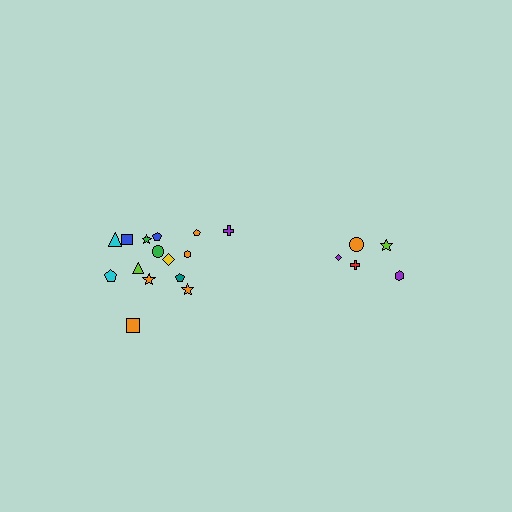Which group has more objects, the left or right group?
The left group.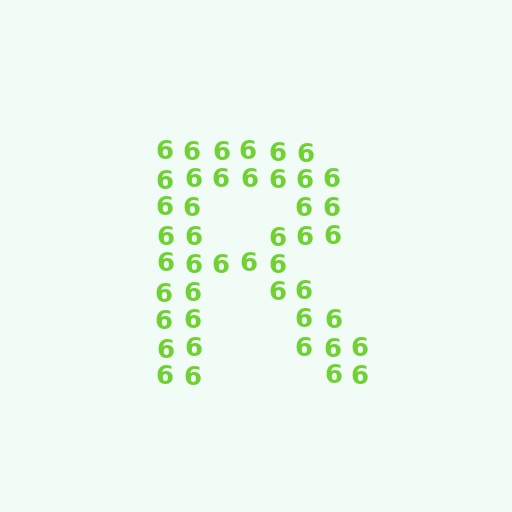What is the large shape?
The large shape is the letter R.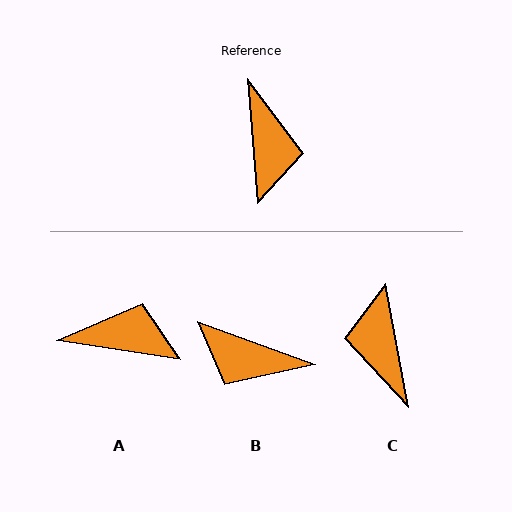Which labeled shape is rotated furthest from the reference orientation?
C, about 174 degrees away.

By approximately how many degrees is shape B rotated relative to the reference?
Approximately 114 degrees clockwise.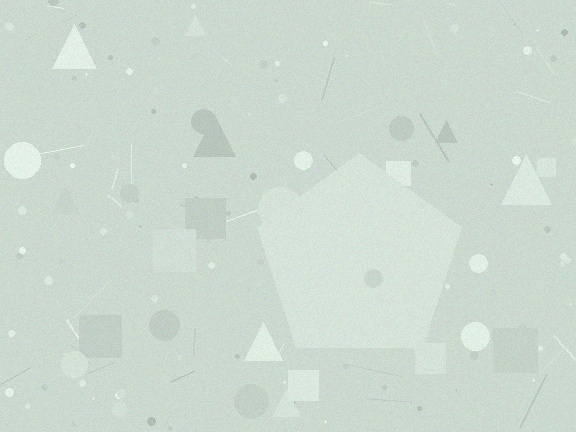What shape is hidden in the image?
A pentagon is hidden in the image.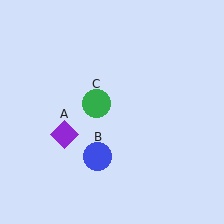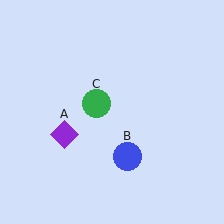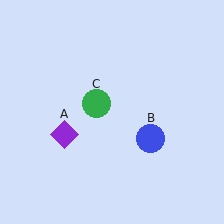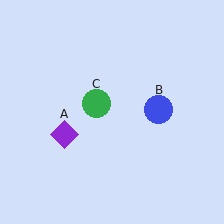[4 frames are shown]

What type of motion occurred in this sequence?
The blue circle (object B) rotated counterclockwise around the center of the scene.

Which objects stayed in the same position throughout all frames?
Purple diamond (object A) and green circle (object C) remained stationary.